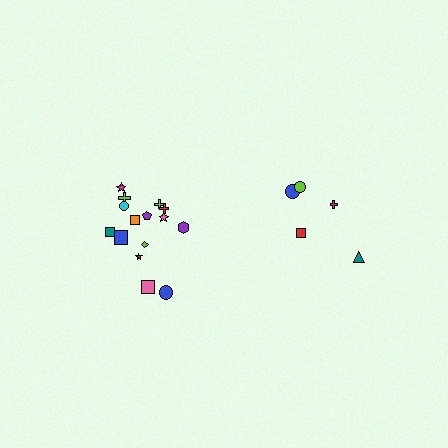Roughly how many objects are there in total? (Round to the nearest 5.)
Roughly 20 objects in total.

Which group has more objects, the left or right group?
The left group.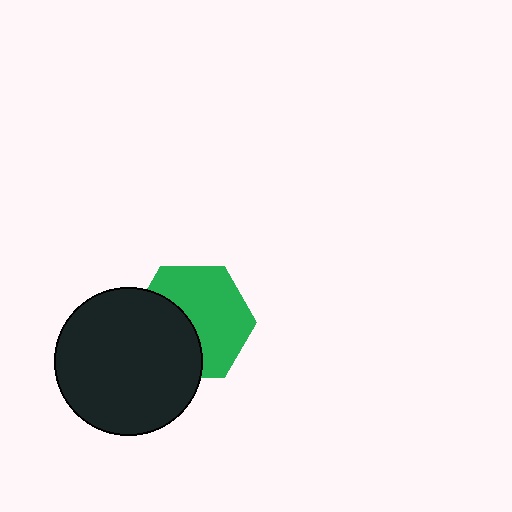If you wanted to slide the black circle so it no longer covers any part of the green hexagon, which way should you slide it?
Slide it left — that is the most direct way to separate the two shapes.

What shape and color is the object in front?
The object in front is a black circle.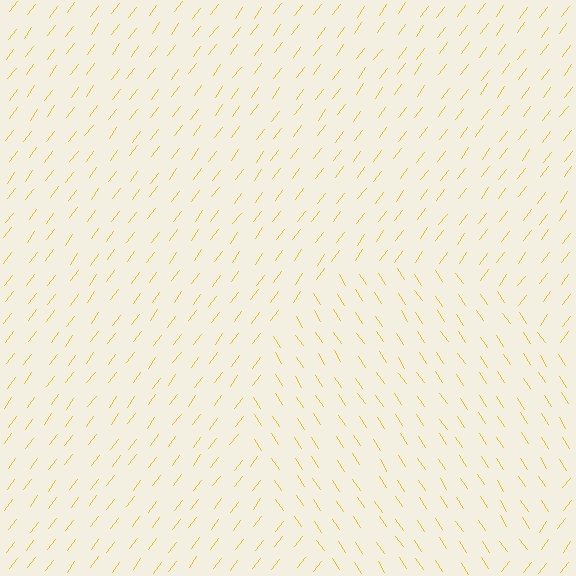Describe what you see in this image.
The image is filled with small yellow line segments. A circle region in the image has lines oriented differently from the surrounding lines, creating a visible texture boundary.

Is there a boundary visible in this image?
Yes, there is a texture boundary formed by a change in line orientation.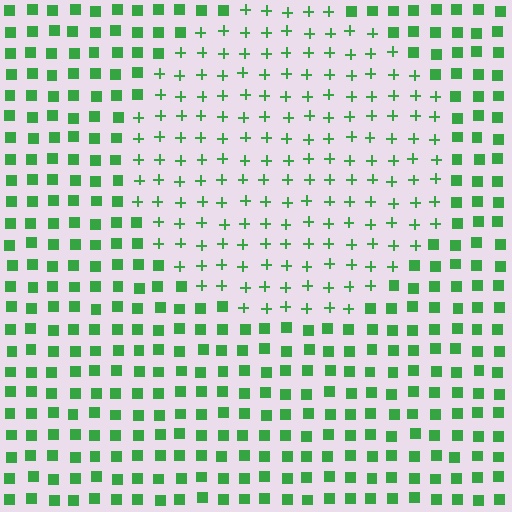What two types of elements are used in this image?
The image uses plus signs inside the circle region and squares outside it.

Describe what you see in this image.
The image is filled with small green elements arranged in a uniform grid. A circle-shaped region contains plus signs, while the surrounding area contains squares. The boundary is defined purely by the change in element shape.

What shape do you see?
I see a circle.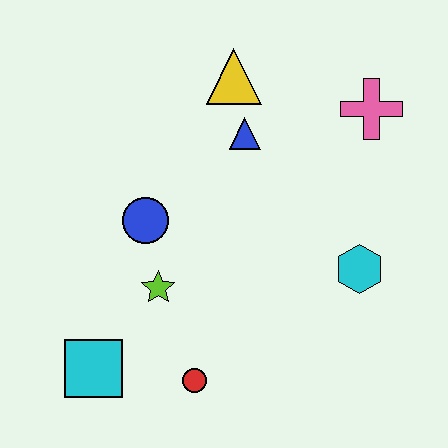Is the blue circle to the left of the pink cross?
Yes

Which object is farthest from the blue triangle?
The cyan square is farthest from the blue triangle.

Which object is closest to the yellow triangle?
The blue triangle is closest to the yellow triangle.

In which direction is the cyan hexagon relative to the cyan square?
The cyan hexagon is to the right of the cyan square.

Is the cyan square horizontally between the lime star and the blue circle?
No